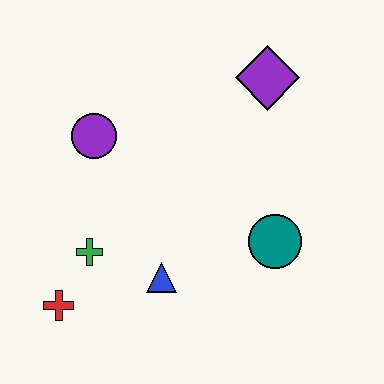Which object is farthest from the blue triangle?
The purple diamond is farthest from the blue triangle.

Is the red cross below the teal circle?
Yes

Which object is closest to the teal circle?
The blue triangle is closest to the teal circle.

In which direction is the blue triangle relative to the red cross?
The blue triangle is to the right of the red cross.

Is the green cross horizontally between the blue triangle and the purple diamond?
No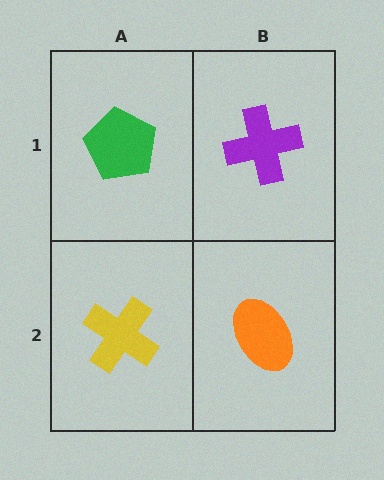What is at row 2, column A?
A yellow cross.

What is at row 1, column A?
A green pentagon.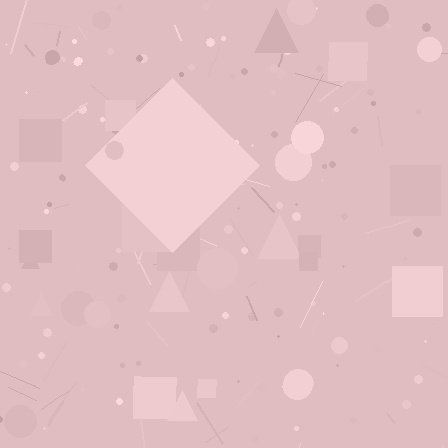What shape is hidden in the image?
A diamond is hidden in the image.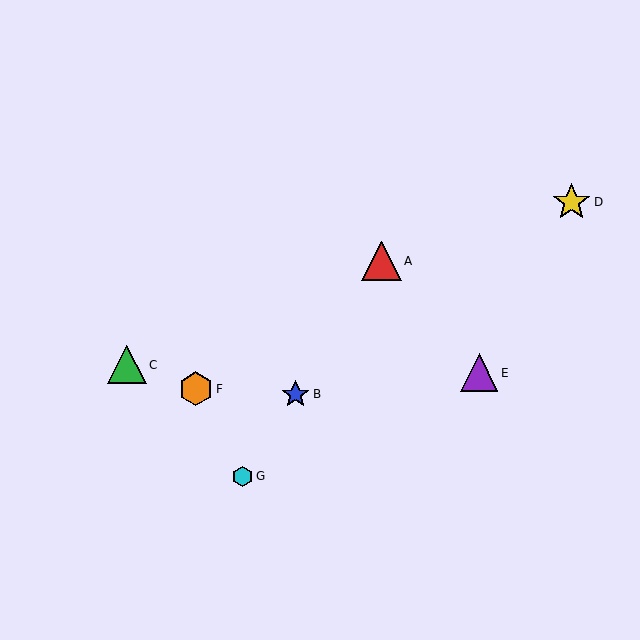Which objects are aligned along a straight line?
Objects A, B, G are aligned along a straight line.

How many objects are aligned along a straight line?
3 objects (A, B, G) are aligned along a straight line.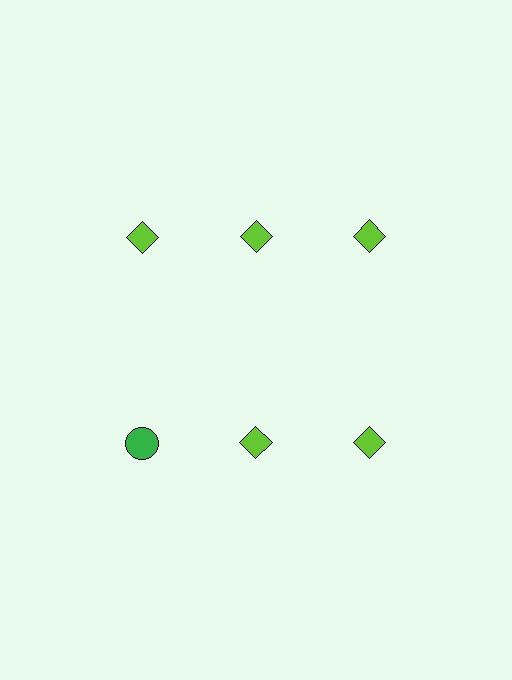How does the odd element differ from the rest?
It differs in both color (green instead of lime) and shape (circle instead of diamond).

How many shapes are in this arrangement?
There are 6 shapes arranged in a grid pattern.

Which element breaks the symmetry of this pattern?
The green circle in the second row, leftmost column breaks the symmetry. All other shapes are lime diamonds.